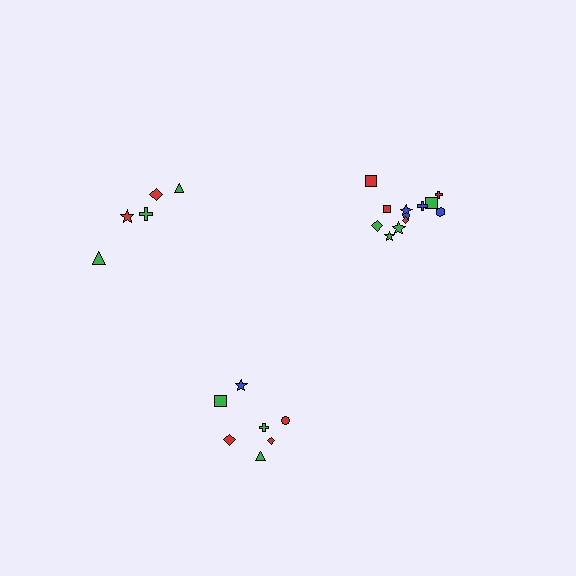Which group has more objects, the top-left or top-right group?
The top-right group.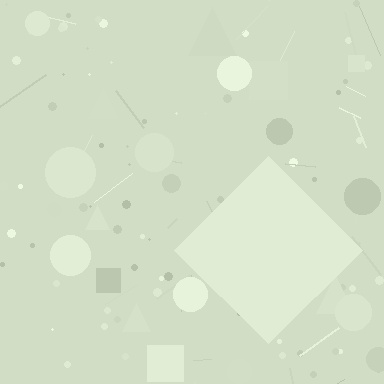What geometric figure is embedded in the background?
A diamond is embedded in the background.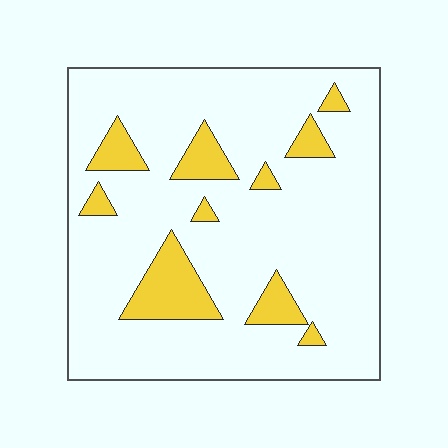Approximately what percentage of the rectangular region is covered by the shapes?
Approximately 15%.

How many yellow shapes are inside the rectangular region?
10.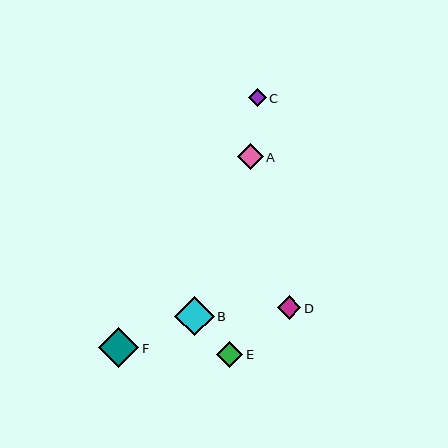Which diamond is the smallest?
Diamond C is the smallest with a size of approximately 18 pixels.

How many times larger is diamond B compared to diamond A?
Diamond B is approximately 1.5 times the size of diamond A.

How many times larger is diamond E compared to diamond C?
Diamond E is approximately 1.5 times the size of diamond C.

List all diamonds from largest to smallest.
From largest to smallest: F, B, A, E, D, C.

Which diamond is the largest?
Diamond F is the largest with a size of approximately 40 pixels.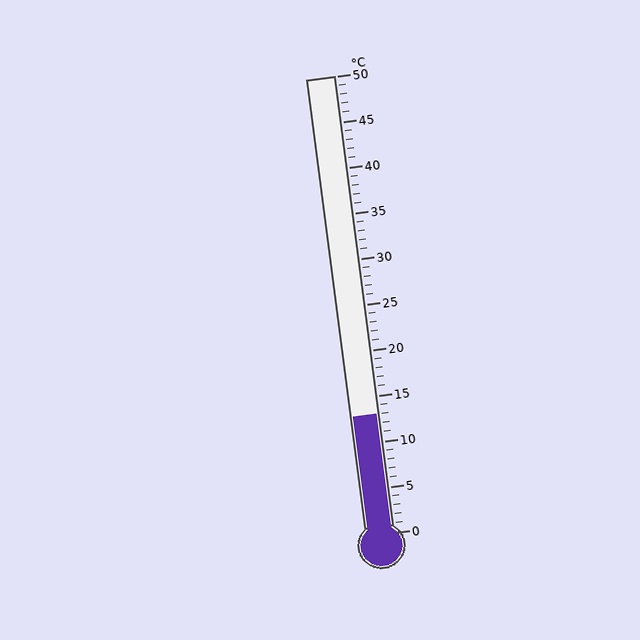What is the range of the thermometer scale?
The thermometer scale ranges from 0°C to 50°C.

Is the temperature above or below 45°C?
The temperature is below 45°C.